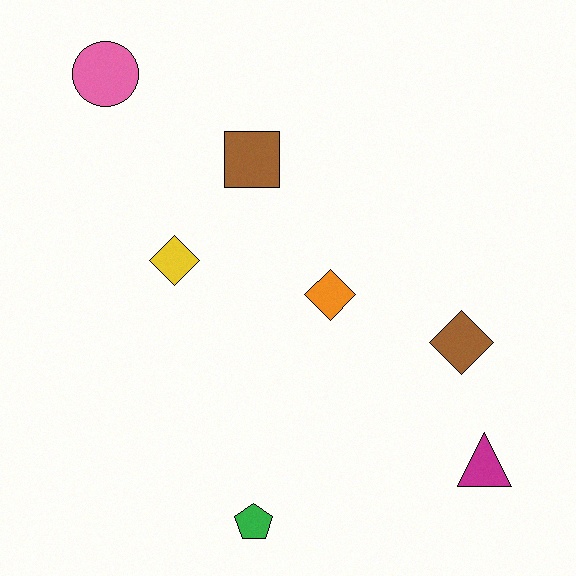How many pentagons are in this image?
There is 1 pentagon.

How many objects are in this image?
There are 7 objects.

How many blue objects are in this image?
There are no blue objects.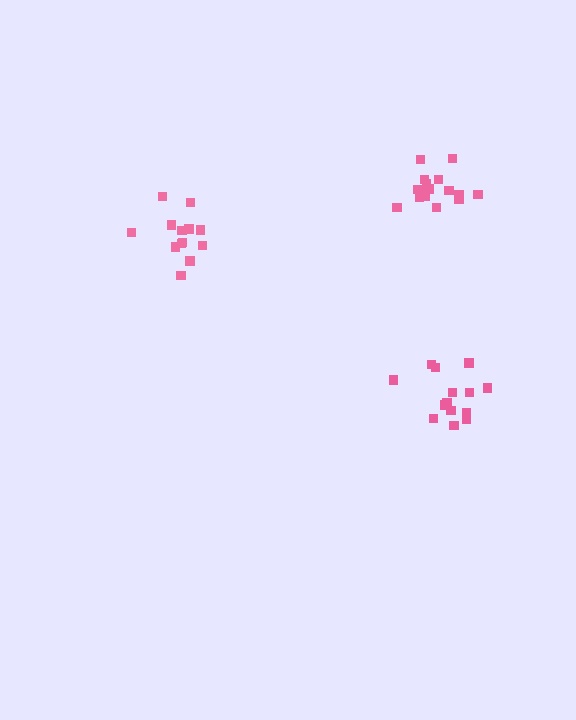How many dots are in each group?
Group 1: 16 dots, Group 2: 14 dots, Group 3: 14 dots (44 total).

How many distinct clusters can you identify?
There are 3 distinct clusters.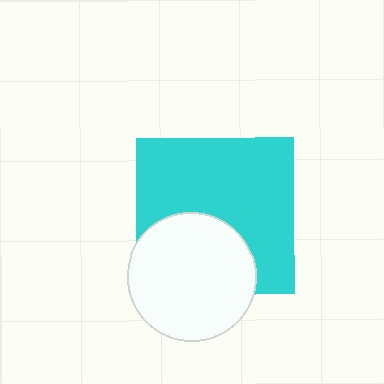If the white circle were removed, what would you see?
You would see the complete cyan square.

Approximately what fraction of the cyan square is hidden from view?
Roughly 35% of the cyan square is hidden behind the white circle.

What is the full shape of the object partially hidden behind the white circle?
The partially hidden object is a cyan square.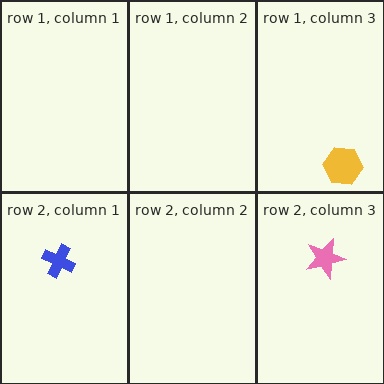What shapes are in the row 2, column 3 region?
The pink star.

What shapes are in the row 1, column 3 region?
The yellow hexagon.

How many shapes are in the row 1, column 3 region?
1.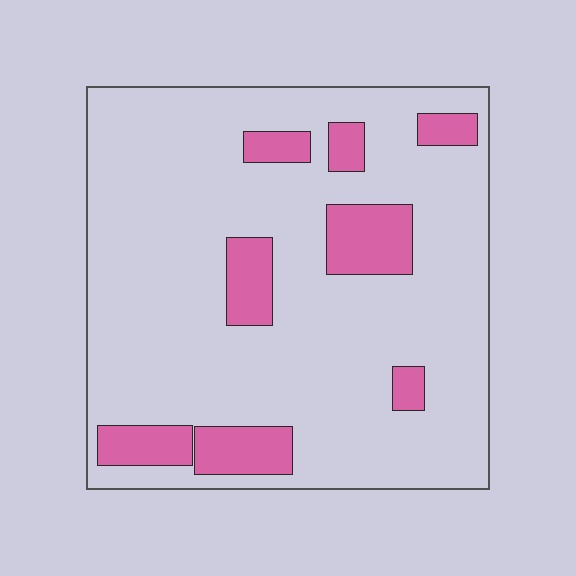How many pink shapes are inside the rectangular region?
8.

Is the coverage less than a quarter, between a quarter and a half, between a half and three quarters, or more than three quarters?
Less than a quarter.